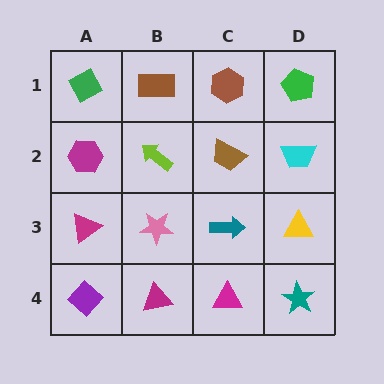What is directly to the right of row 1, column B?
A brown hexagon.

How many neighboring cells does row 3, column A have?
3.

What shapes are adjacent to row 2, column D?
A green pentagon (row 1, column D), a yellow triangle (row 3, column D), a brown trapezoid (row 2, column C).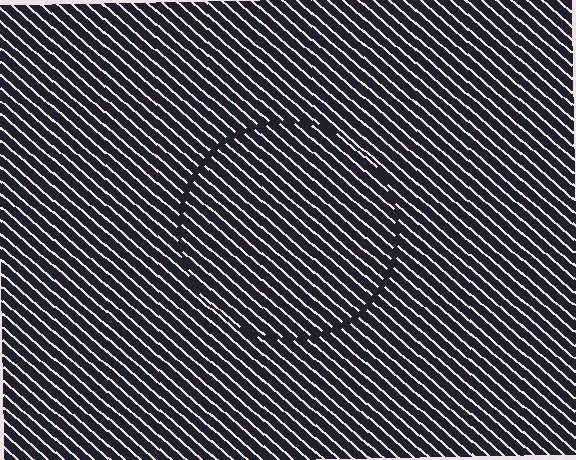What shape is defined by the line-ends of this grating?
An illusory circle. The interior of the shape contains the same grating, shifted by half a period — the contour is defined by the phase discontinuity where line-ends from the inner and outer gratings abut.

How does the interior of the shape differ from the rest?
The interior of the shape contains the same grating, shifted by half a period — the contour is defined by the phase discontinuity where line-ends from the inner and outer gratings abut.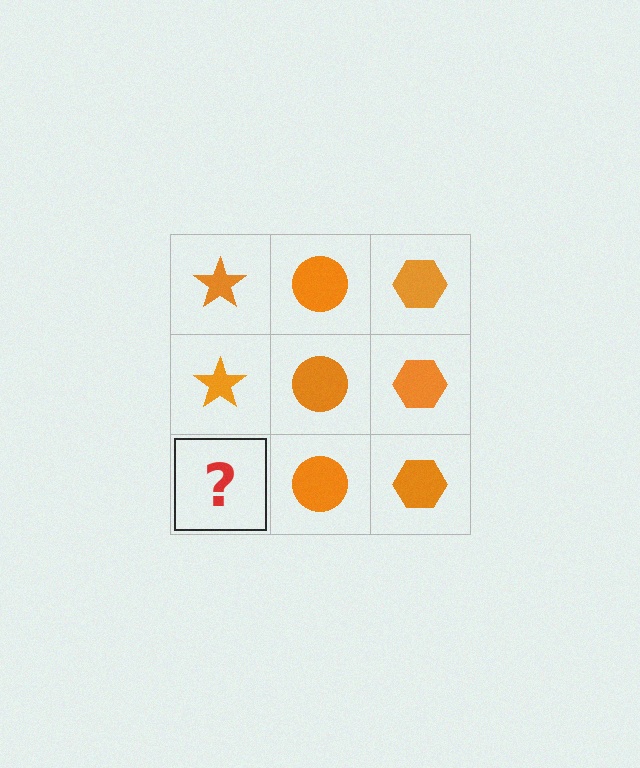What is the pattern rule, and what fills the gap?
The rule is that each column has a consistent shape. The gap should be filled with an orange star.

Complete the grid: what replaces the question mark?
The question mark should be replaced with an orange star.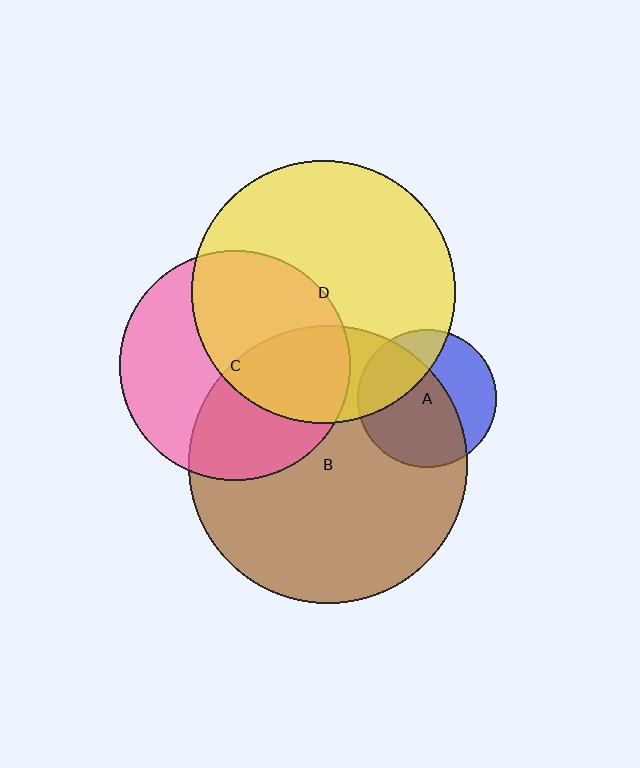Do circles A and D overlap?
Yes.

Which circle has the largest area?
Circle B (brown).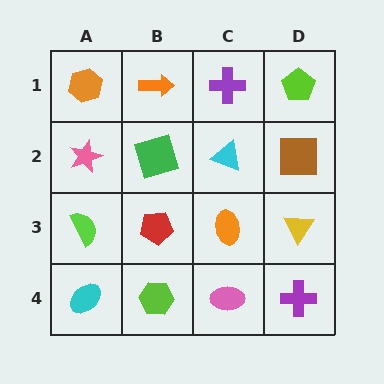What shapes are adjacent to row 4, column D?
A yellow triangle (row 3, column D), a pink ellipse (row 4, column C).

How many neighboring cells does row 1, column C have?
3.